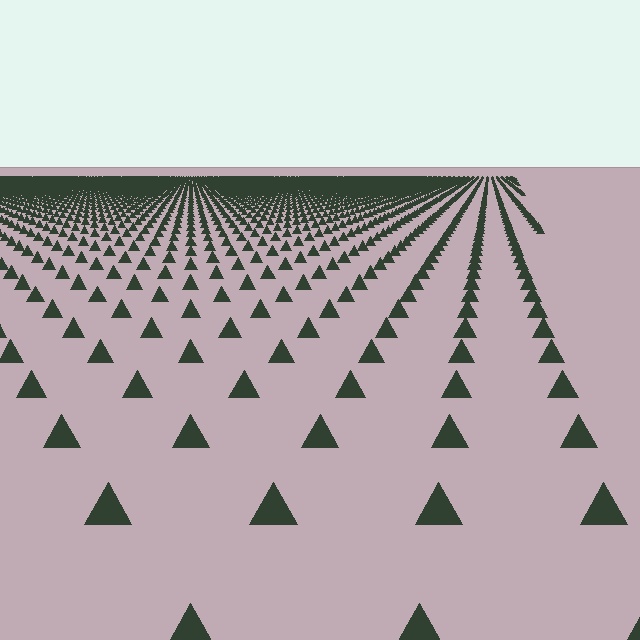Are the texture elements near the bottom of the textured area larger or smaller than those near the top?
Larger. Near the bottom, elements are closer to the viewer and appear at a bigger on-screen size.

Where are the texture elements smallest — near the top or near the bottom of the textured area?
Near the top.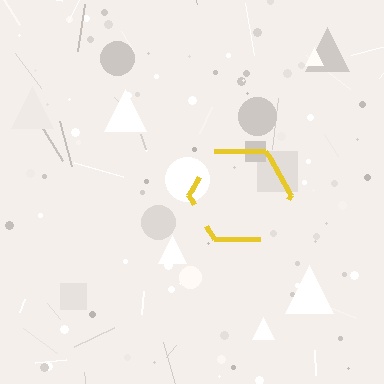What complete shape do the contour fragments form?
The contour fragments form a hexagon.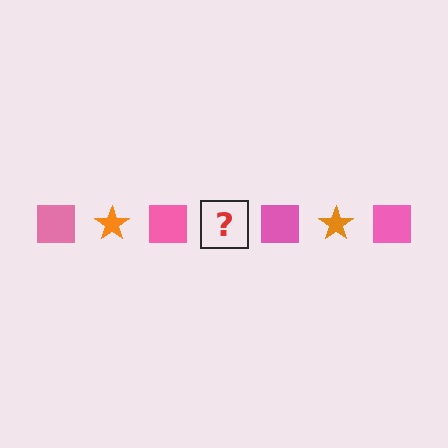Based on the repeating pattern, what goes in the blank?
The blank should be an orange star.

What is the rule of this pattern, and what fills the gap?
The rule is that the pattern alternates between pink square and orange star. The gap should be filled with an orange star.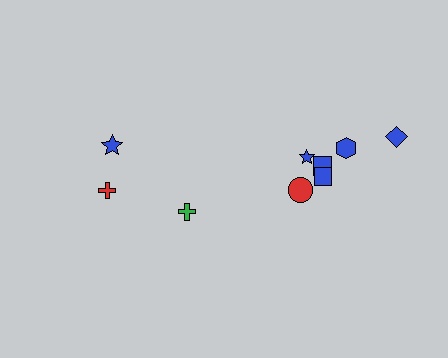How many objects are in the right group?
There are 6 objects.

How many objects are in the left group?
There are 3 objects.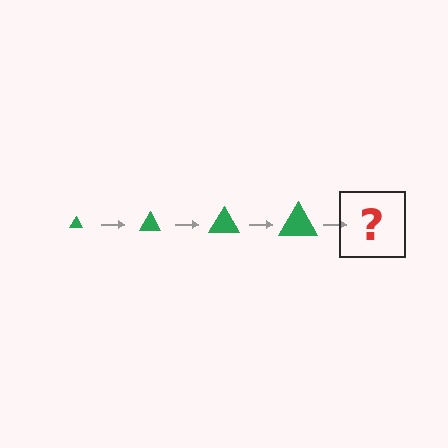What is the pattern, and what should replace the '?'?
The pattern is that the triangle gets progressively larger each step. The '?' should be a green triangle, larger than the previous one.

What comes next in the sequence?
The next element should be a green triangle, larger than the previous one.